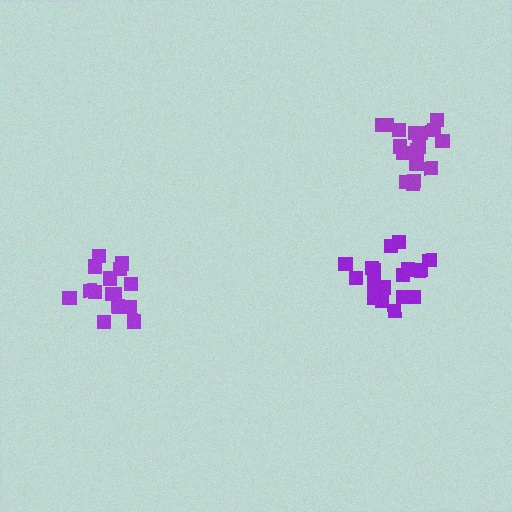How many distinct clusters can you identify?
There are 3 distinct clusters.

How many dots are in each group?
Group 1: 17 dots, Group 2: 16 dots, Group 3: 18 dots (51 total).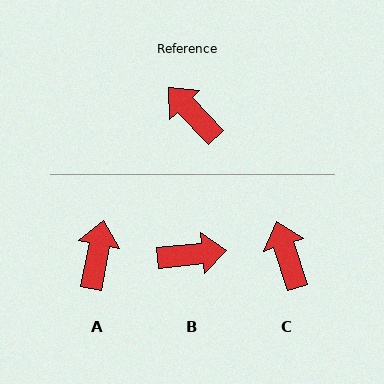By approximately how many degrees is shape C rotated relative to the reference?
Approximately 26 degrees clockwise.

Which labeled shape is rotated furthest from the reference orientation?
B, about 128 degrees away.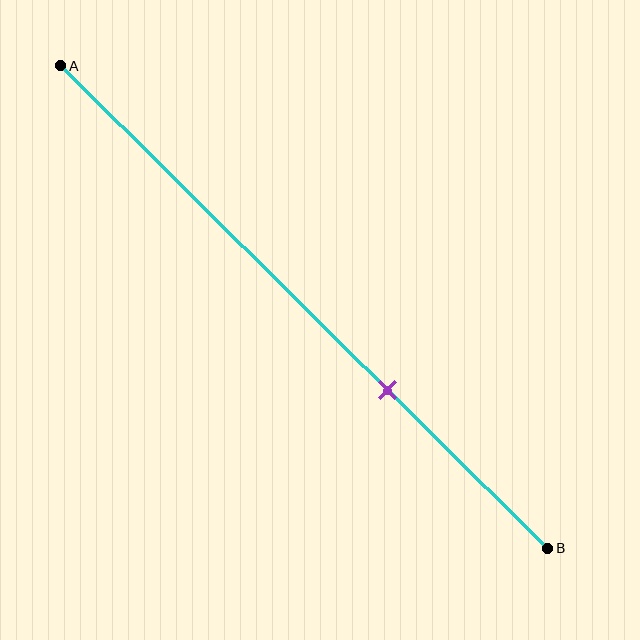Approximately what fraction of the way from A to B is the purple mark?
The purple mark is approximately 65% of the way from A to B.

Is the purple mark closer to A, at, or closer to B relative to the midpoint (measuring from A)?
The purple mark is closer to point B than the midpoint of segment AB.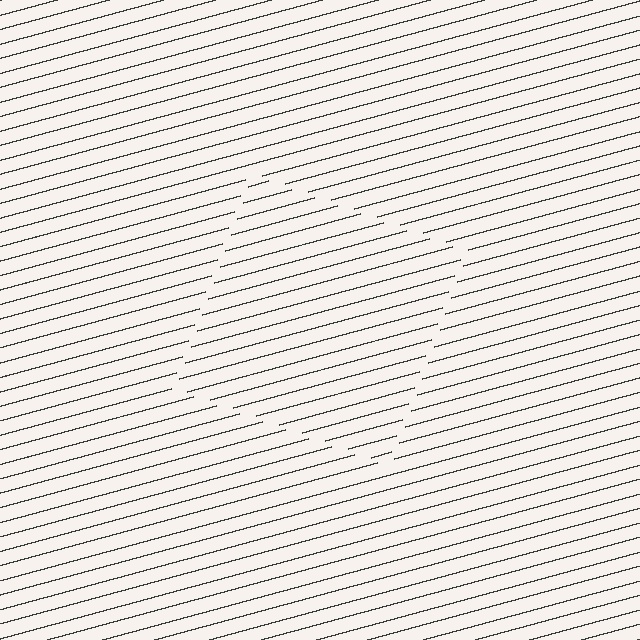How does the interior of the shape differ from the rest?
The interior of the shape contains the same grating, shifted by half a period — the contour is defined by the phase discontinuity where line-ends from the inner and outer gratings abut.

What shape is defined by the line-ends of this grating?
An illusory square. The interior of the shape contains the same grating, shifted by half a period — the contour is defined by the phase discontinuity where line-ends from the inner and outer gratings abut.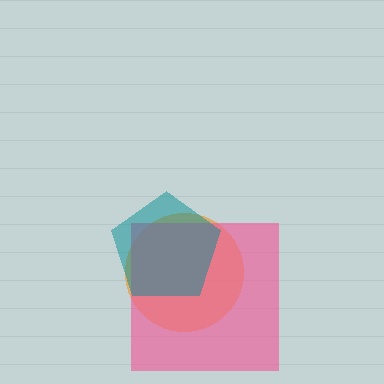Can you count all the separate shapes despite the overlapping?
Yes, there are 3 separate shapes.